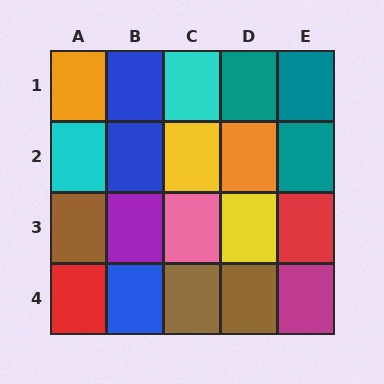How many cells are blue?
3 cells are blue.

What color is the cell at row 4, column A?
Red.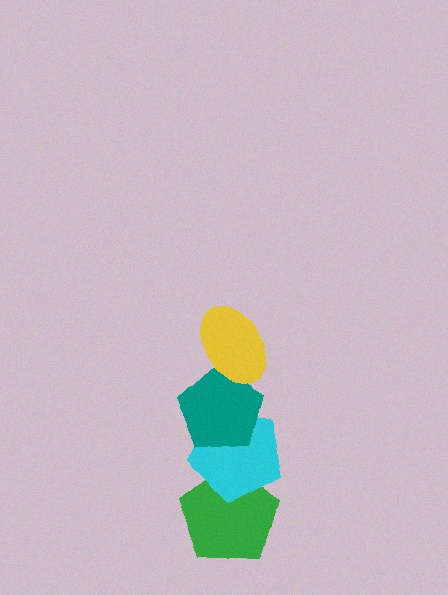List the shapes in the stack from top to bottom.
From top to bottom: the yellow ellipse, the teal pentagon, the cyan pentagon, the green pentagon.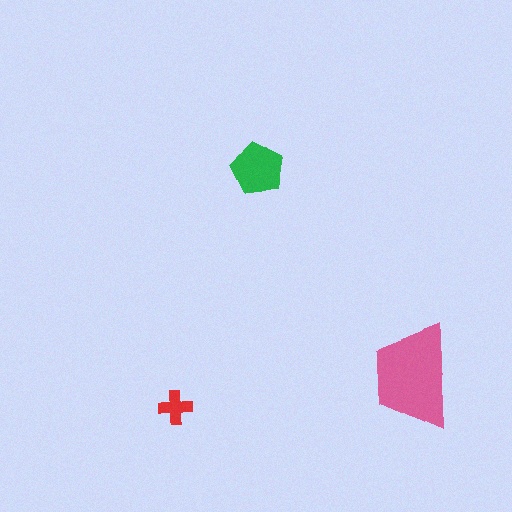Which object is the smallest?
The red cross.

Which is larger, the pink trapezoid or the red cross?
The pink trapezoid.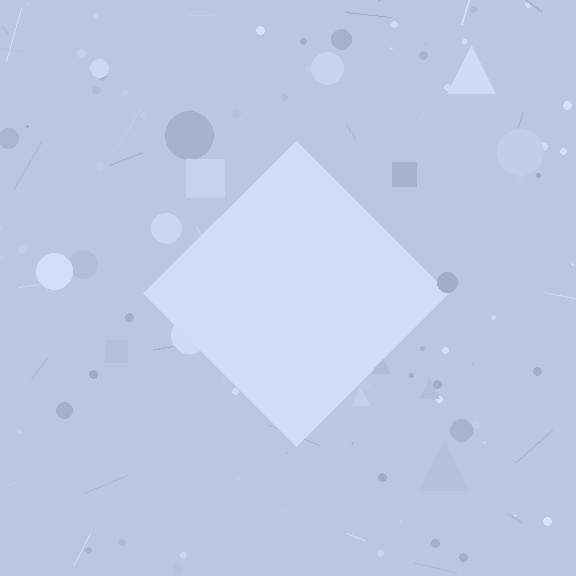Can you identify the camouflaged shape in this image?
The camouflaged shape is a diamond.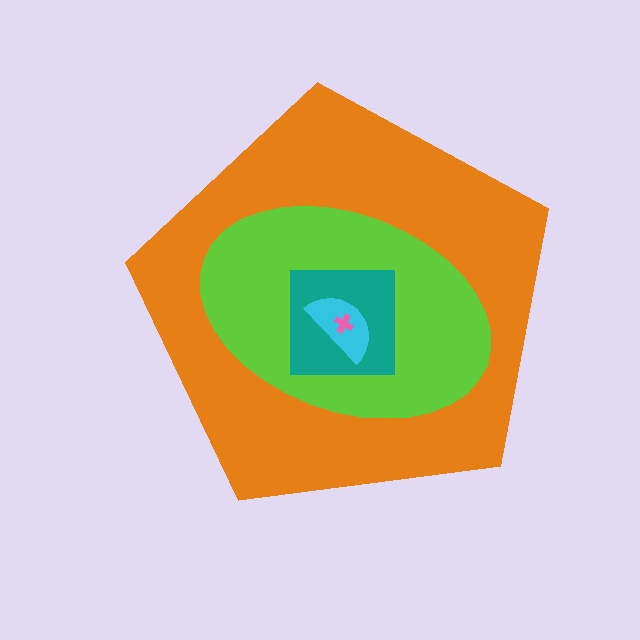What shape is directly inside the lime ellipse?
The teal square.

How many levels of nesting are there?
5.